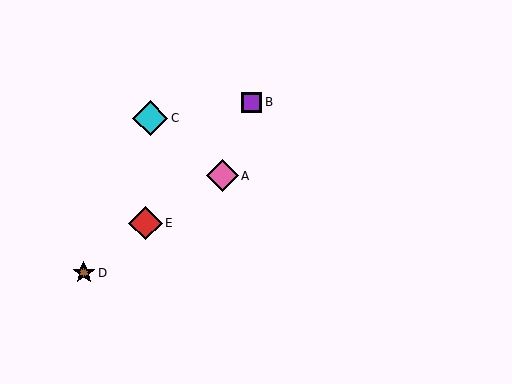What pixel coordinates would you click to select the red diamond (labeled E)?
Click at (146, 223) to select the red diamond E.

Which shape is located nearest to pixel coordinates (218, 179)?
The pink diamond (labeled A) at (222, 176) is nearest to that location.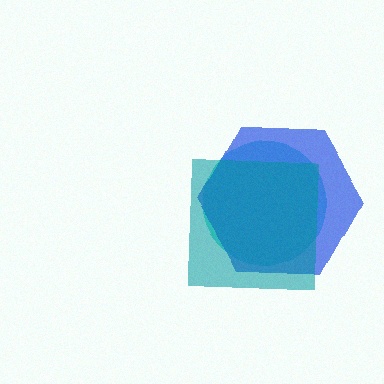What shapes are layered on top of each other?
The layered shapes are: a cyan circle, a blue hexagon, a teal square.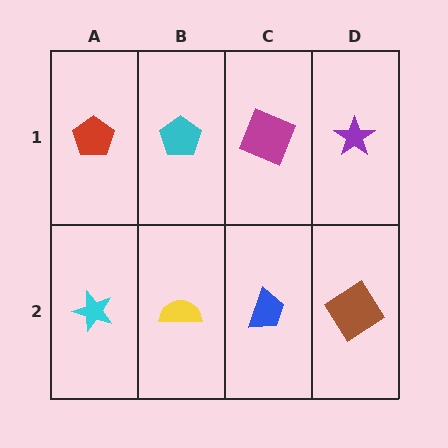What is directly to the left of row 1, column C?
A cyan pentagon.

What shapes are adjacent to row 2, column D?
A purple star (row 1, column D), a blue trapezoid (row 2, column C).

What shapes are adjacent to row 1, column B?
A yellow semicircle (row 2, column B), a red pentagon (row 1, column A), a magenta square (row 1, column C).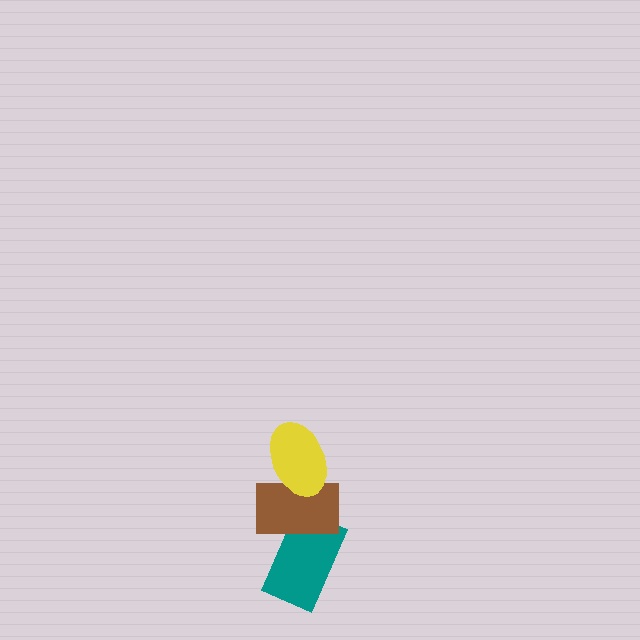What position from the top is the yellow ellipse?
The yellow ellipse is 1st from the top.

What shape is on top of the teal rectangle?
The brown rectangle is on top of the teal rectangle.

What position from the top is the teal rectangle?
The teal rectangle is 3rd from the top.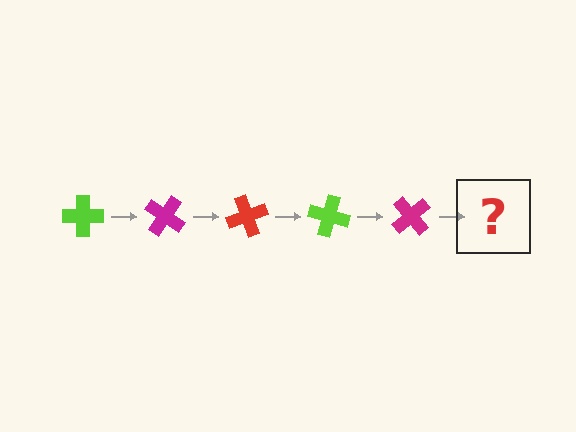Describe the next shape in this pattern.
It should be a red cross, rotated 175 degrees from the start.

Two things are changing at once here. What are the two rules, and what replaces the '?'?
The two rules are that it rotates 35 degrees each step and the color cycles through lime, magenta, and red. The '?' should be a red cross, rotated 175 degrees from the start.